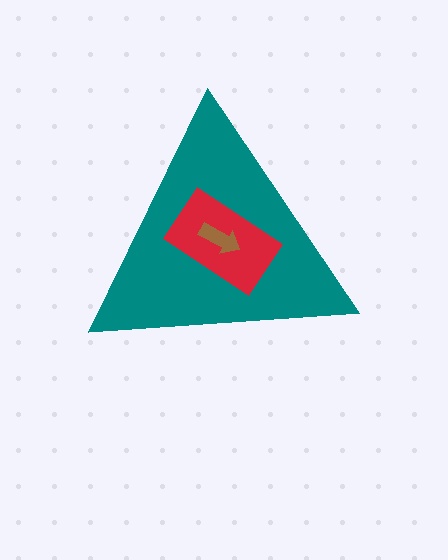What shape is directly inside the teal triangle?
The red rectangle.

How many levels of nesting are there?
3.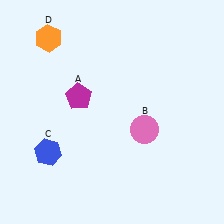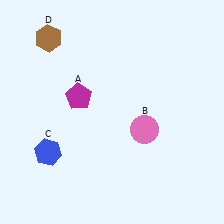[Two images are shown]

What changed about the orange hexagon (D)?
In Image 1, D is orange. In Image 2, it changed to brown.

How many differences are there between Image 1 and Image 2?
There is 1 difference between the two images.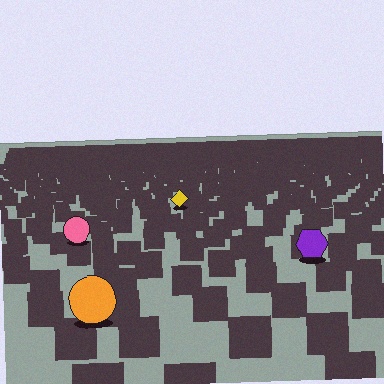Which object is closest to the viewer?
The orange circle is closest. The texture marks near it are larger and more spread out.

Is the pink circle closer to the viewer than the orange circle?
No. The orange circle is closer — you can tell from the texture gradient: the ground texture is coarser near it.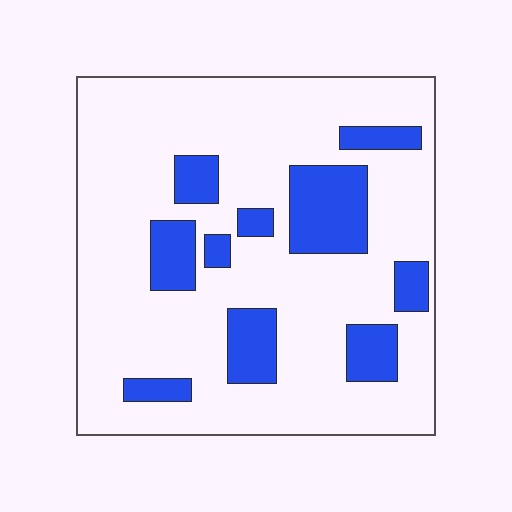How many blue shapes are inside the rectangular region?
10.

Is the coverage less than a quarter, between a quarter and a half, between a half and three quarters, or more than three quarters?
Less than a quarter.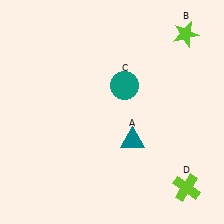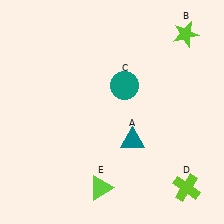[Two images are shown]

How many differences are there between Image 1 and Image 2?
There is 1 difference between the two images.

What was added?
A lime triangle (E) was added in Image 2.